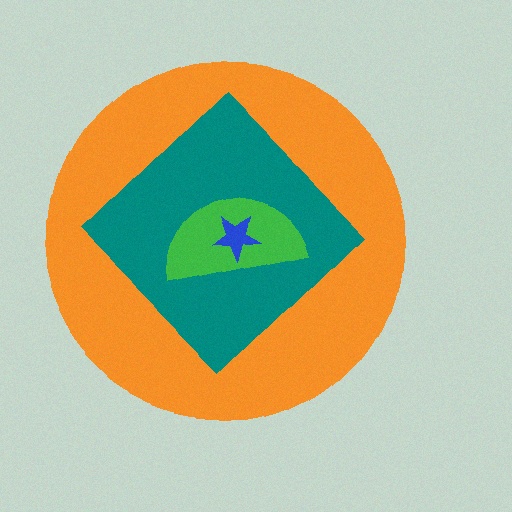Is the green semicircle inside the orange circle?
Yes.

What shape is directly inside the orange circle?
The teal diamond.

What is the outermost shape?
The orange circle.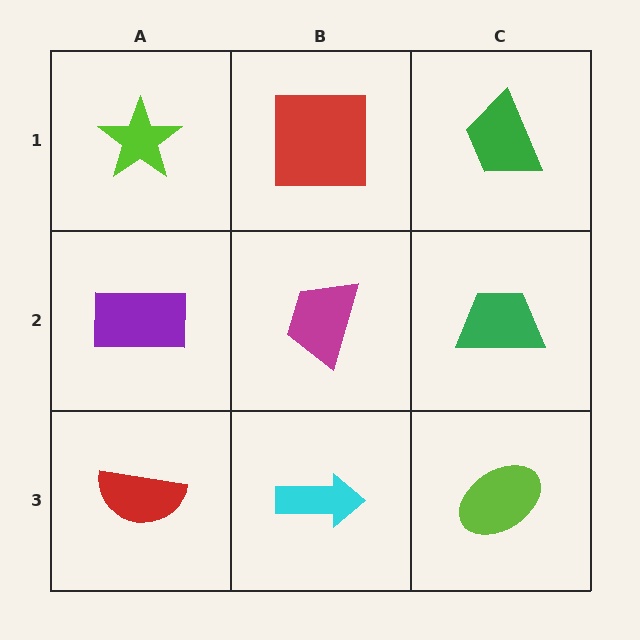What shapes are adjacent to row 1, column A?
A purple rectangle (row 2, column A), a red square (row 1, column B).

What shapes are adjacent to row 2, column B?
A red square (row 1, column B), a cyan arrow (row 3, column B), a purple rectangle (row 2, column A), a green trapezoid (row 2, column C).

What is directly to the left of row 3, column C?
A cyan arrow.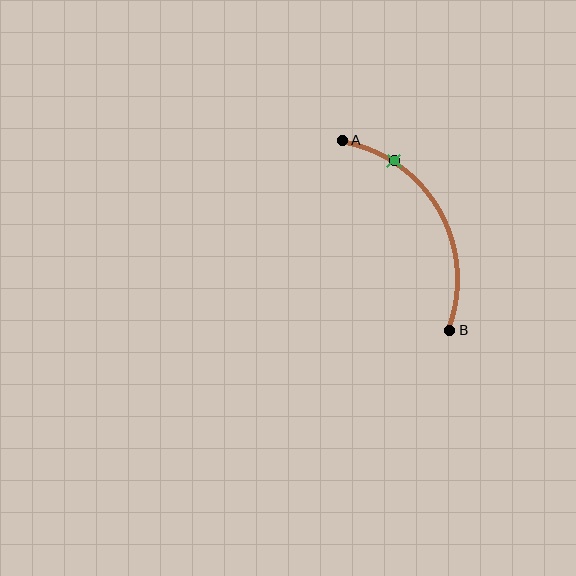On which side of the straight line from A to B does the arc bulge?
The arc bulges to the right of the straight line connecting A and B.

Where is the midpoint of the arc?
The arc midpoint is the point on the curve farthest from the straight line joining A and B. It sits to the right of that line.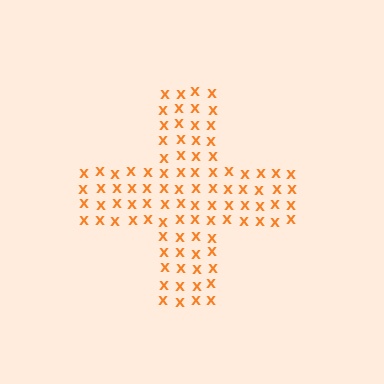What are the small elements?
The small elements are letter X's.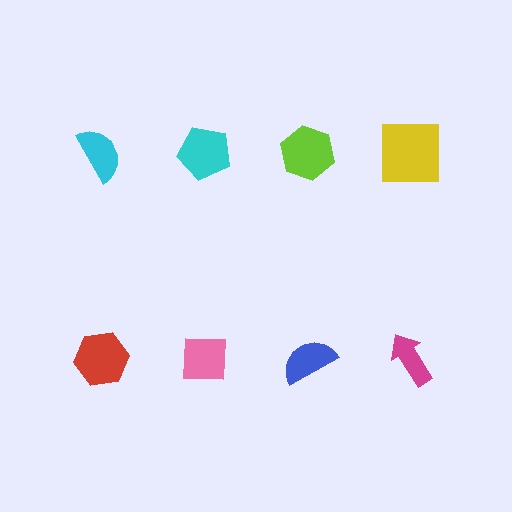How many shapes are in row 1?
4 shapes.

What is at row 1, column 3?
A lime hexagon.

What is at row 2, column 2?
A pink square.